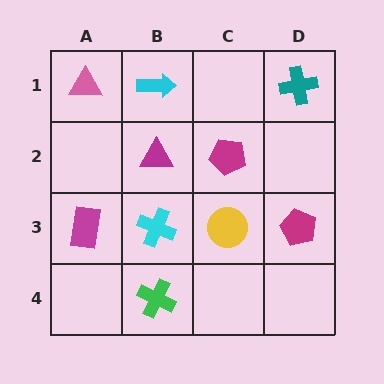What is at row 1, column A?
A pink triangle.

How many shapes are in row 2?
2 shapes.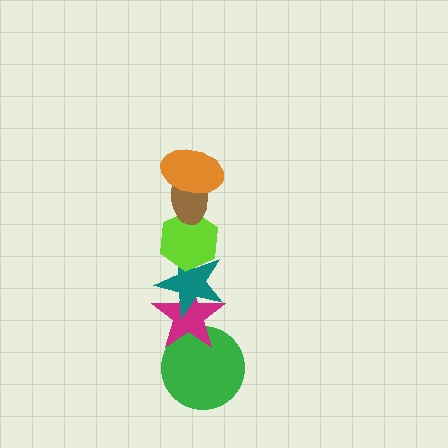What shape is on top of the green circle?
The magenta star is on top of the green circle.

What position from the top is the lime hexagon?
The lime hexagon is 3rd from the top.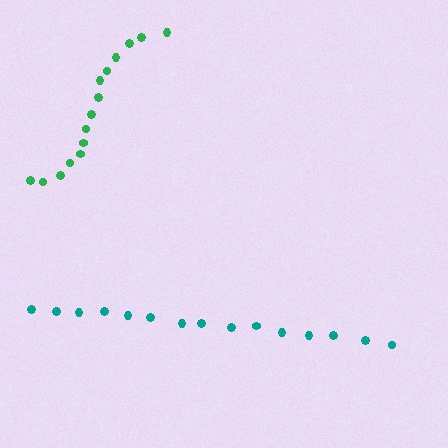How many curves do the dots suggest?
There are 2 distinct paths.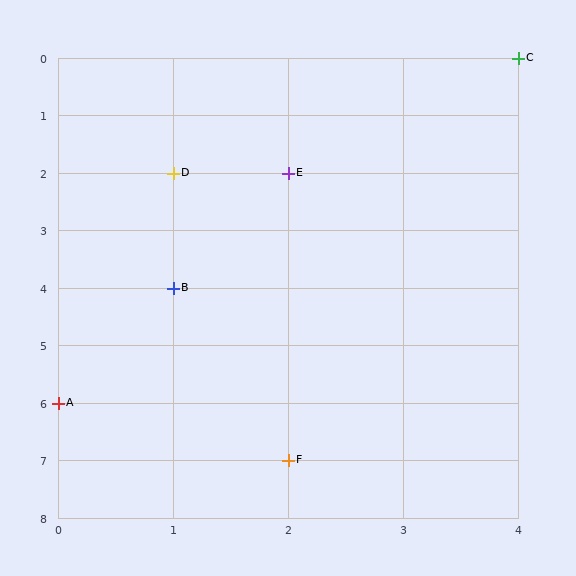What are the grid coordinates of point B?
Point B is at grid coordinates (1, 4).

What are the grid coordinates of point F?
Point F is at grid coordinates (2, 7).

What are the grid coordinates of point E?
Point E is at grid coordinates (2, 2).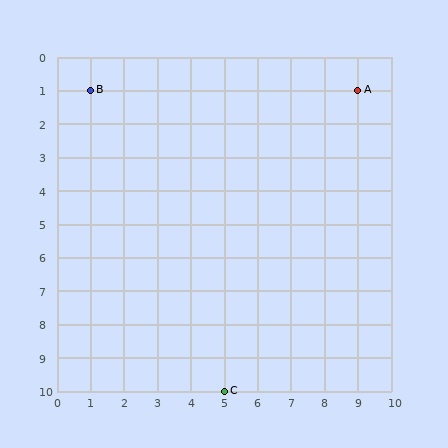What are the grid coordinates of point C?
Point C is at grid coordinates (5, 10).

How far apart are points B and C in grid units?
Points B and C are 4 columns and 9 rows apart (about 9.8 grid units diagonally).